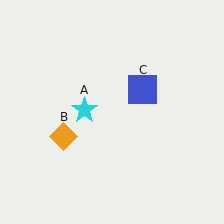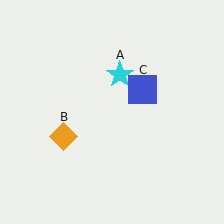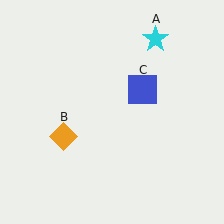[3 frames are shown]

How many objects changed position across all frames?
1 object changed position: cyan star (object A).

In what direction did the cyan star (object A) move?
The cyan star (object A) moved up and to the right.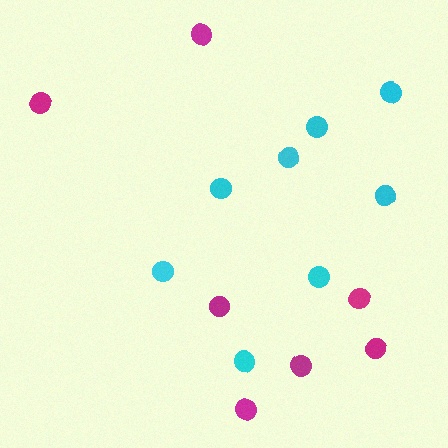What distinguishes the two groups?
There are 2 groups: one group of magenta circles (7) and one group of cyan circles (8).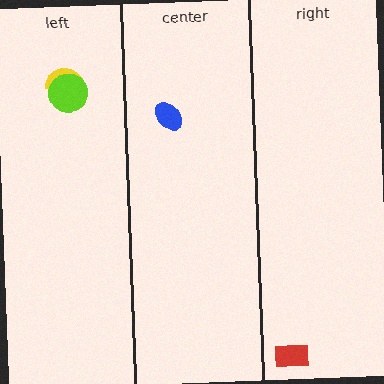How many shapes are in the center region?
1.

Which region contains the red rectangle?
The right region.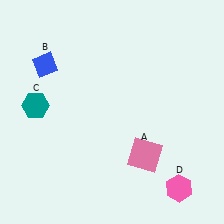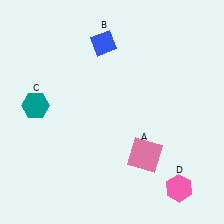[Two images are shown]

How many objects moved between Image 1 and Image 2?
1 object moved between the two images.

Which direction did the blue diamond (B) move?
The blue diamond (B) moved right.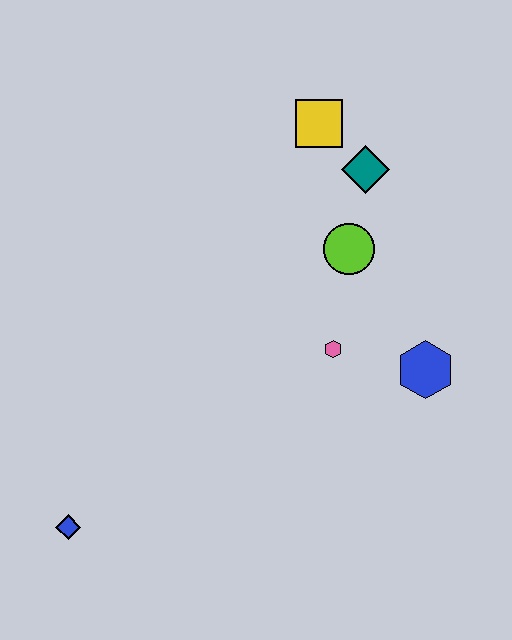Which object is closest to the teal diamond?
The yellow square is closest to the teal diamond.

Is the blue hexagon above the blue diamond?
Yes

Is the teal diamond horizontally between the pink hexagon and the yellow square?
No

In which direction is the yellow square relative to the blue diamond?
The yellow square is above the blue diamond.